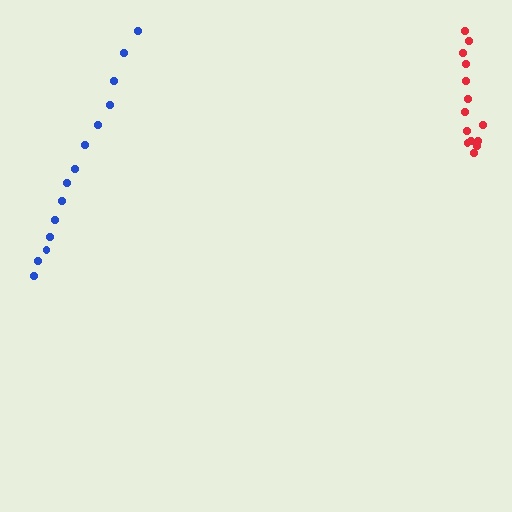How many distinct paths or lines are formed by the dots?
There are 2 distinct paths.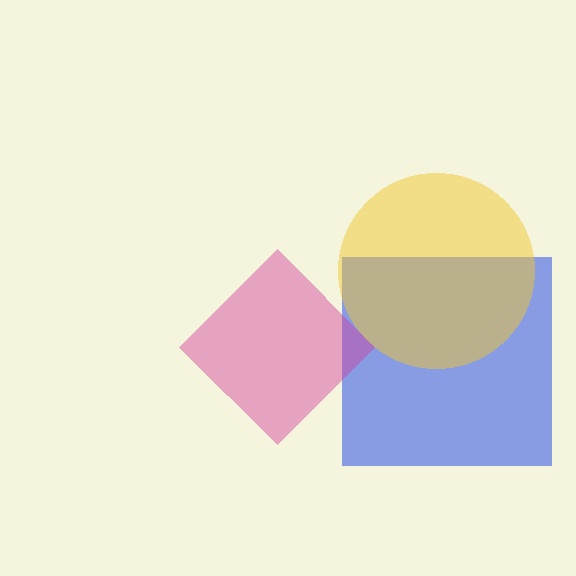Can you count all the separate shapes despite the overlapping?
Yes, there are 3 separate shapes.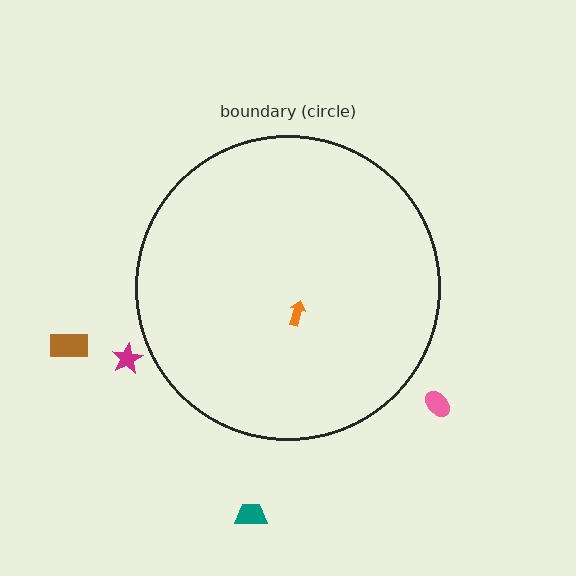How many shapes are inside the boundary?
1 inside, 4 outside.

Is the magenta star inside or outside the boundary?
Outside.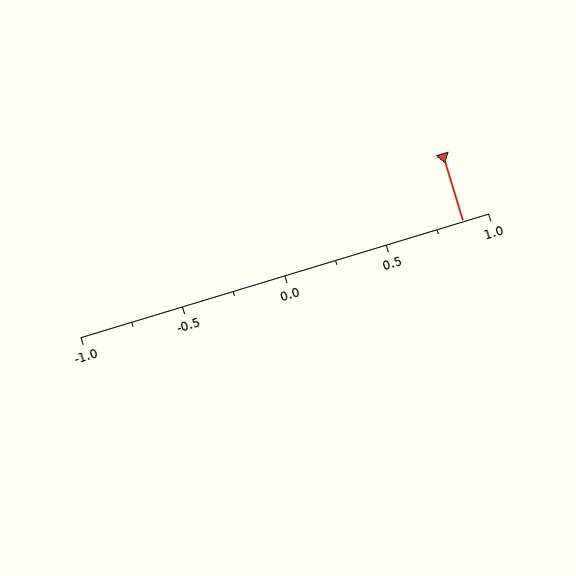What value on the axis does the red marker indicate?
The marker indicates approximately 0.88.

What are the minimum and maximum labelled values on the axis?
The axis runs from -1.0 to 1.0.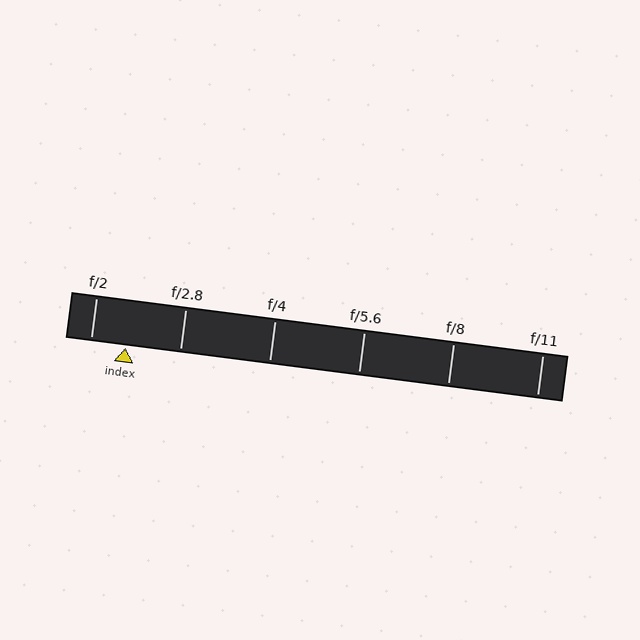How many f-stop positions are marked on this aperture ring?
There are 6 f-stop positions marked.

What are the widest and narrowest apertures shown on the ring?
The widest aperture shown is f/2 and the narrowest is f/11.